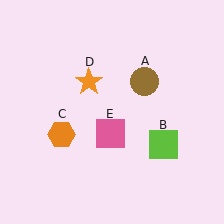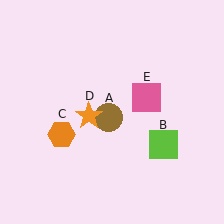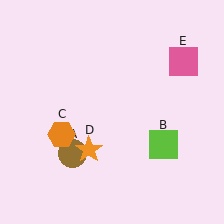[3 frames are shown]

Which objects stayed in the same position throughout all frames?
Lime square (object B) and orange hexagon (object C) remained stationary.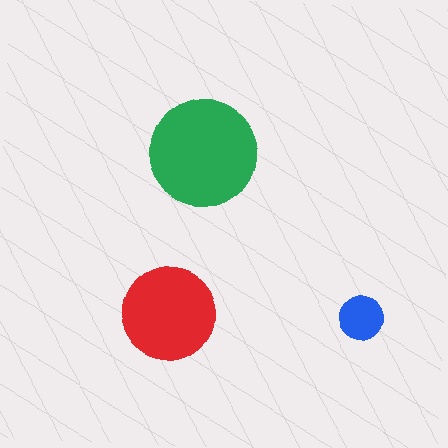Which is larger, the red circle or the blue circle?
The red one.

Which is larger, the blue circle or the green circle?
The green one.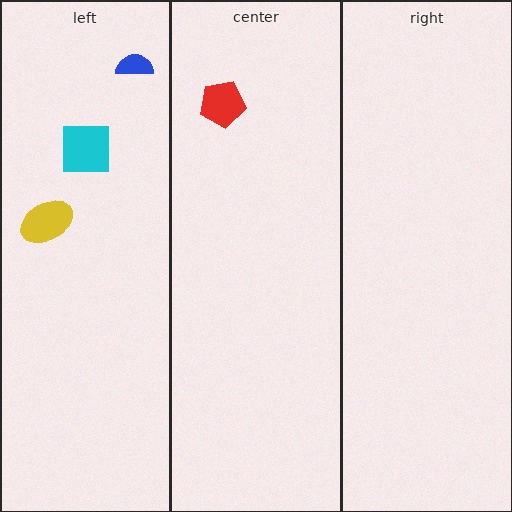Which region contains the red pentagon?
The center region.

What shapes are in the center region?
The red pentagon.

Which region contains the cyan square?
The left region.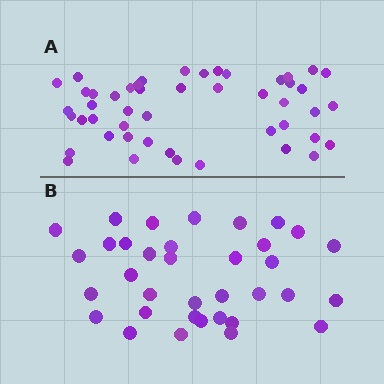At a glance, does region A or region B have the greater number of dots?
Region A (the top region) has more dots.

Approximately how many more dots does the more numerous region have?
Region A has approximately 15 more dots than region B.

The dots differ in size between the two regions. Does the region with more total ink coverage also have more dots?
No. Region B has more total ink coverage because its dots are larger, but region A actually contains more individual dots. Total area can be misleading — the number of items is what matters here.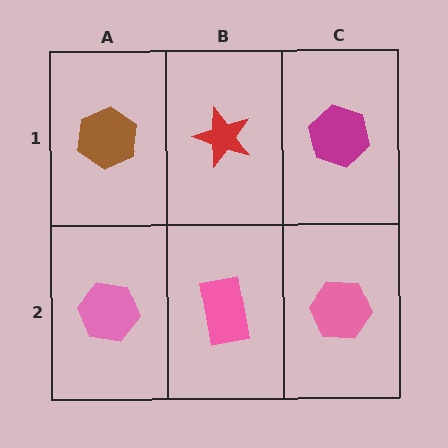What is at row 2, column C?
A pink hexagon.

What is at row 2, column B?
A pink rectangle.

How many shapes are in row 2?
3 shapes.